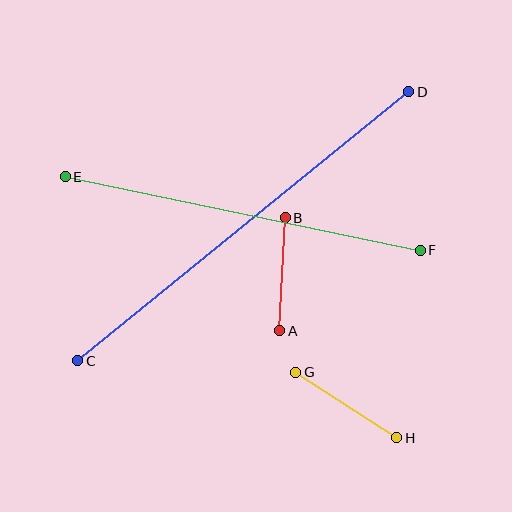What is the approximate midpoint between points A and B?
The midpoint is at approximately (283, 274) pixels.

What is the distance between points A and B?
The distance is approximately 113 pixels.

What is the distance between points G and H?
The distance is approximately 120 pixels.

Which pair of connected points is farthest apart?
Points C and D are farthest apart.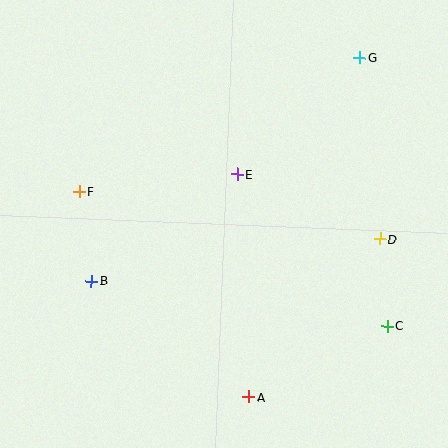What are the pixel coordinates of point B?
Point B is at (91, 281).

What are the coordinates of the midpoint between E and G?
The midpoint between E and G is at (298, 116).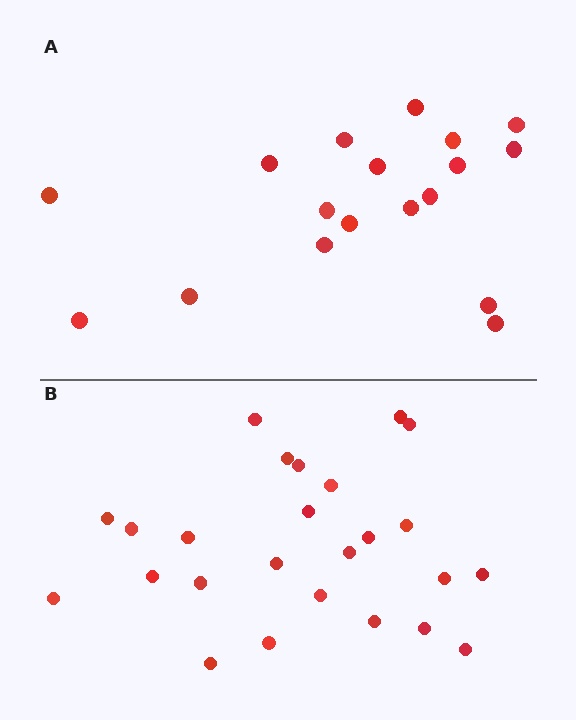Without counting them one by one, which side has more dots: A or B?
Region B (the bottom region) has more dots.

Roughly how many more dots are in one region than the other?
Region B has roughly 8 or so more dots than region A.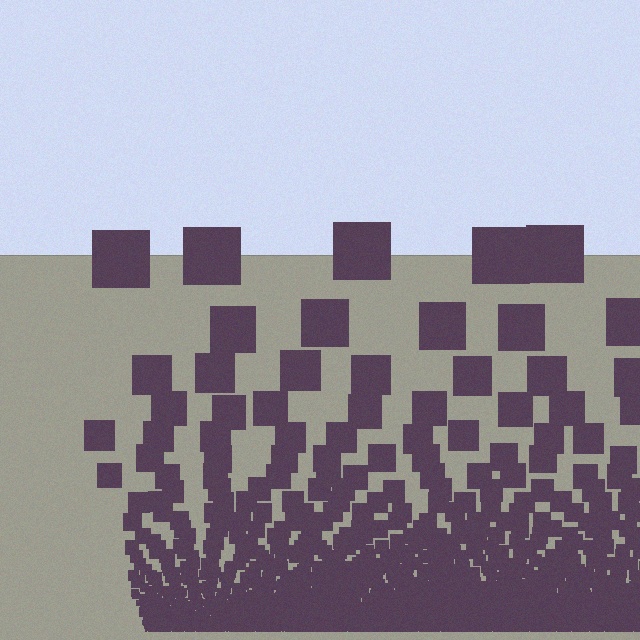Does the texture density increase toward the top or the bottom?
Density increases toward the bottom.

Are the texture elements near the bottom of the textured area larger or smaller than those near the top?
Smaller. The gradient is inverted — elements near the bottom are smaller and denser.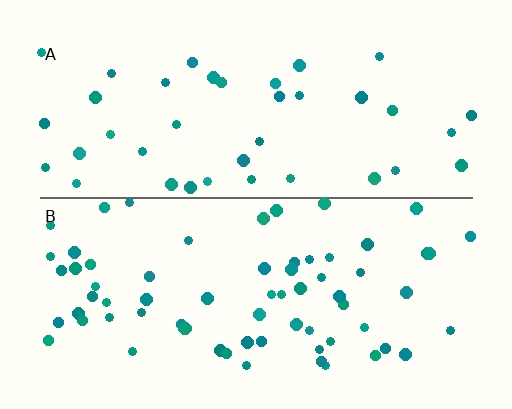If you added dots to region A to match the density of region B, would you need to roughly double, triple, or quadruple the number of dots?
Approximately double.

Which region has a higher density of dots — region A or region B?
B (the bottom).